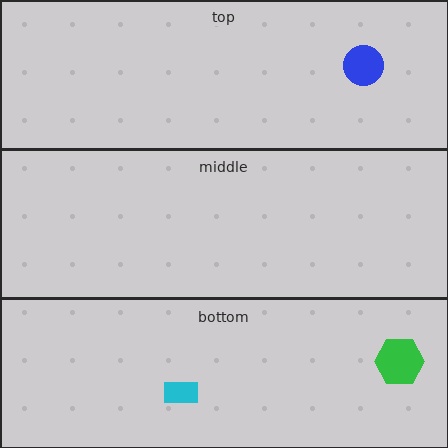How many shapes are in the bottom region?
2.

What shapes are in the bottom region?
The cyan rectangle, the green hexagon.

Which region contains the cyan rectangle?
The bottom region.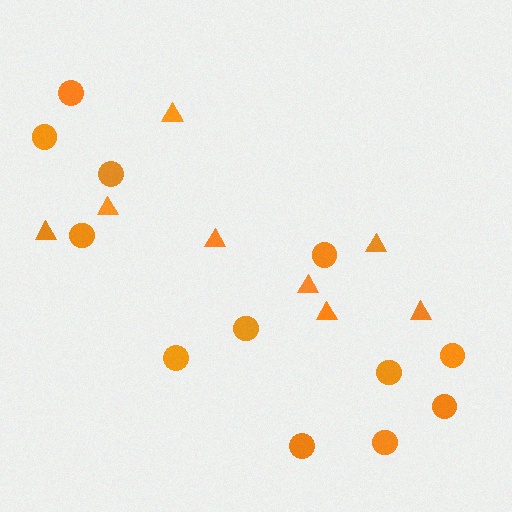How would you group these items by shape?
There are 2 groups: one group of triangles (8) and one group of circles (12).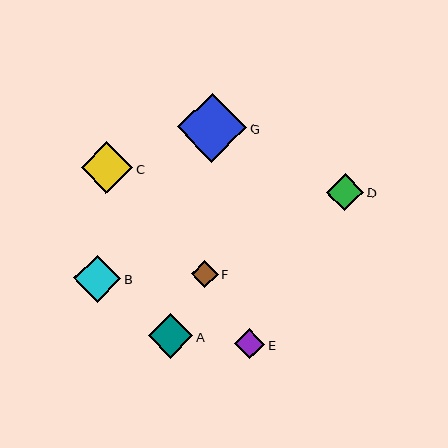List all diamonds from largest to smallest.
From largest to smallest: G, C, B, A, D, E, F.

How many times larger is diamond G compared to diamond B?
Diamond G is approximately 1.5 times the size of diamond B.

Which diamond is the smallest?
Diamond F is the smallest with a size of approximately 27 pixels.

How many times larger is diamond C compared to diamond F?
Diamond C is approximately 1.9 times the size of diamond F.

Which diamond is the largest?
Diamond G is the largest with a size of approximately 69 pixels.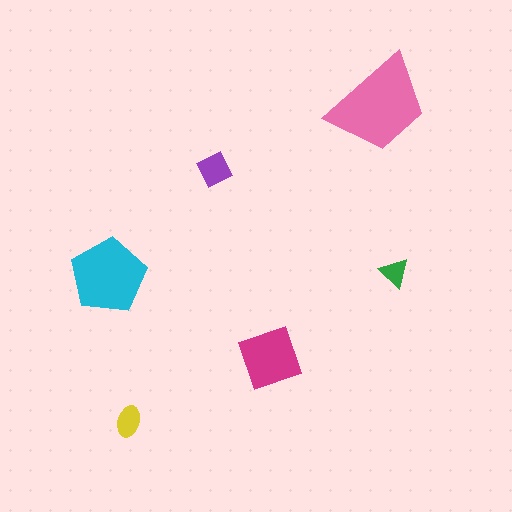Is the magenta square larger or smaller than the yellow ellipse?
Larger.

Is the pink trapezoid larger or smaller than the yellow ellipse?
Larger.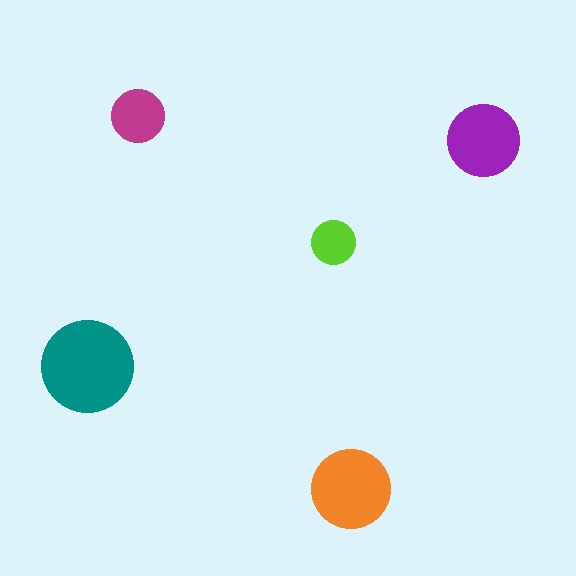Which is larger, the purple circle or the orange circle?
The orange one.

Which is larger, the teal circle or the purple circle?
The teal one.